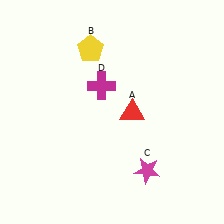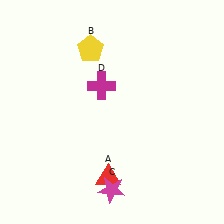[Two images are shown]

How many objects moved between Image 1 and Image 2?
2 objects moved between the two images.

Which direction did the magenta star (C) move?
The magenta star (C) moved left.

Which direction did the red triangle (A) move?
The red triangle (A) moved down.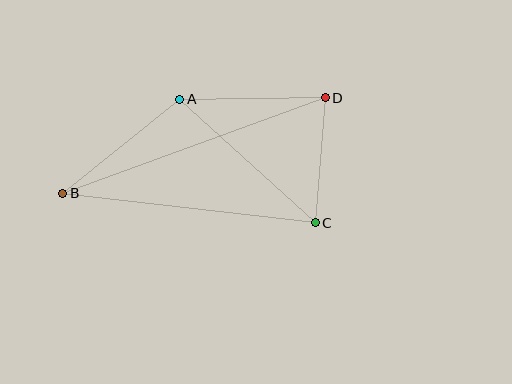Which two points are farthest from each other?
Points B and D are farthest from each other.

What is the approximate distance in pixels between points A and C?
The distance between A and C is approximately 183 pixels.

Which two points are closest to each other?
Points C and D are closest to each other.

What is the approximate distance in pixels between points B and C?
The distance between B and C is approximately 254 pixels.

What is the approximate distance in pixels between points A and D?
The distance between A and D is approximately 146 pixels.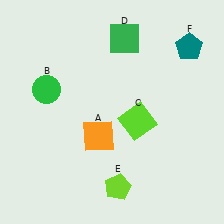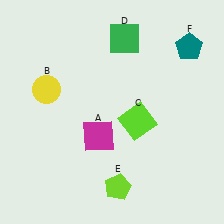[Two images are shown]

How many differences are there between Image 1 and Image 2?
There are 2 differences between the two images.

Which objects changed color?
A changed from orange to magenta. B changed from green to yellow.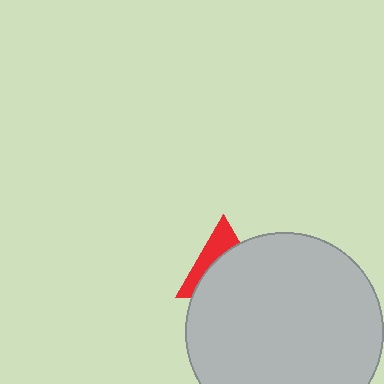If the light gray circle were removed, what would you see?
You would see the complete red triangle.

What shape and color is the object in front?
The object in front is a light gray circle.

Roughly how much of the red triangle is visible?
A small part of it is visible (roughly 37%).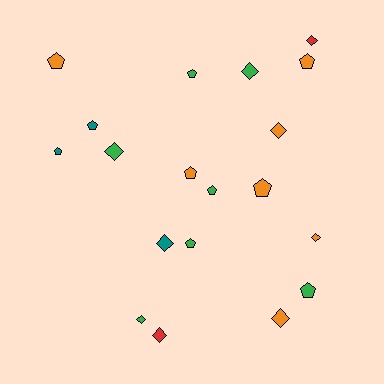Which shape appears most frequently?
Pentagon, with 10 objects.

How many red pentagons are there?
There are no red pentagons.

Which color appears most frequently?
Orange, with 7 objects.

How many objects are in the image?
There are 19 objects.